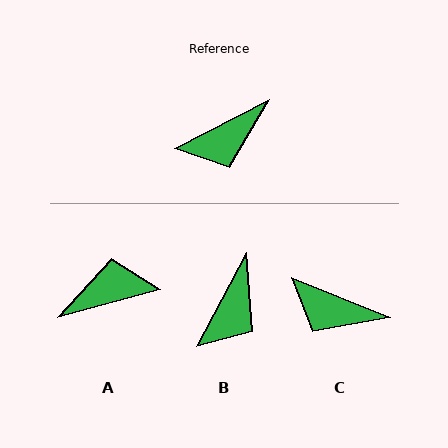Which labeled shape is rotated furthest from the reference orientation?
A, about 168 degrees away.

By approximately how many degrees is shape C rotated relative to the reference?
Approximately 49 degrees clockwise.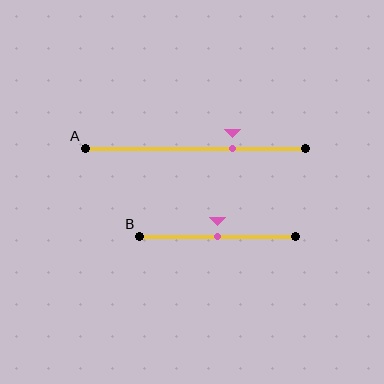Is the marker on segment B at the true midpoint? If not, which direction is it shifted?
Yes, the marker on segment B is at the true midpoint.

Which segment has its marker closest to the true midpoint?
Segment B has its marker closest to the true midpoint.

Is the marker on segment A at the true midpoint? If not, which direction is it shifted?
No, the marker on segment A is shifted to the right by about 17% of the segment length.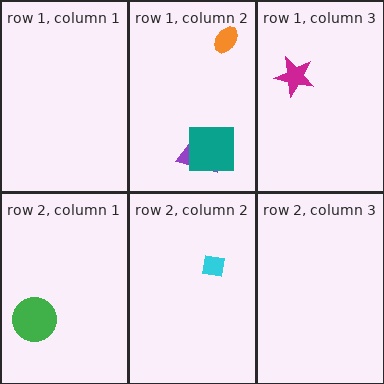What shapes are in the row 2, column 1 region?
The green circle.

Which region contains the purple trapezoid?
The row 1, column 2 region.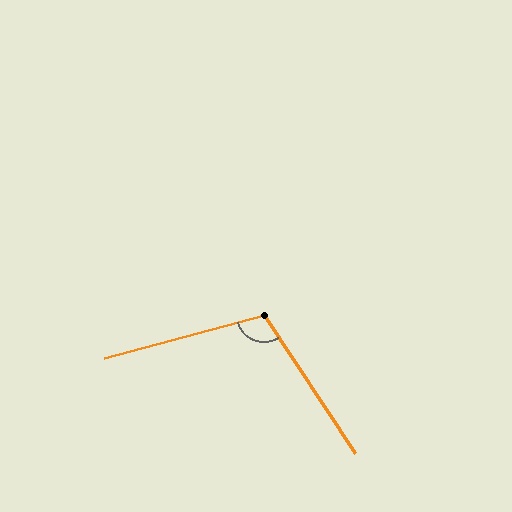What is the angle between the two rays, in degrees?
Approximately 109 degrees.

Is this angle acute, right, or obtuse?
It is obtuse.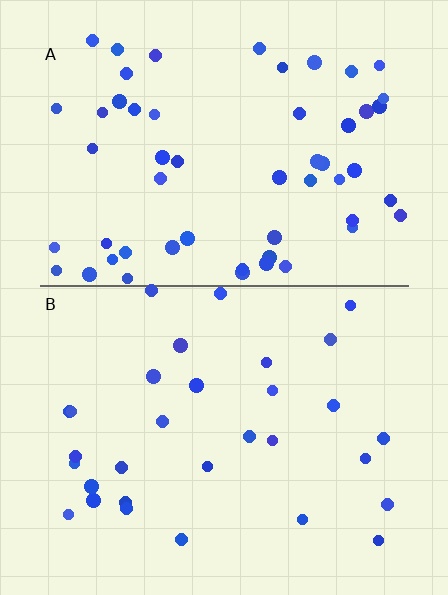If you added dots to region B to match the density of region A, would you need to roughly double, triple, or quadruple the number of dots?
Approximately double.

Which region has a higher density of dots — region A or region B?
A (the top).